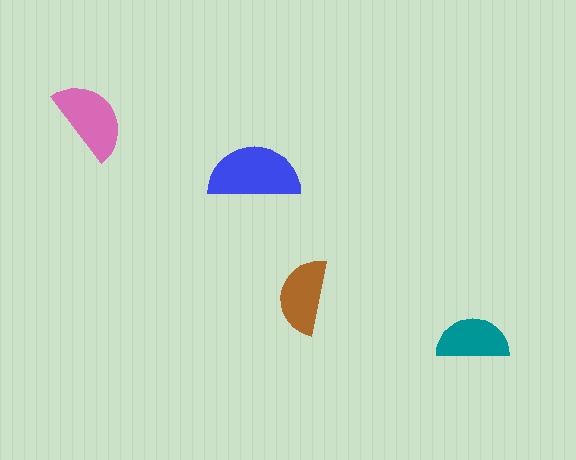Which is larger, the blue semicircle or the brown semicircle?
The blue one.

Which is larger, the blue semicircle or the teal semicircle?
The blue one.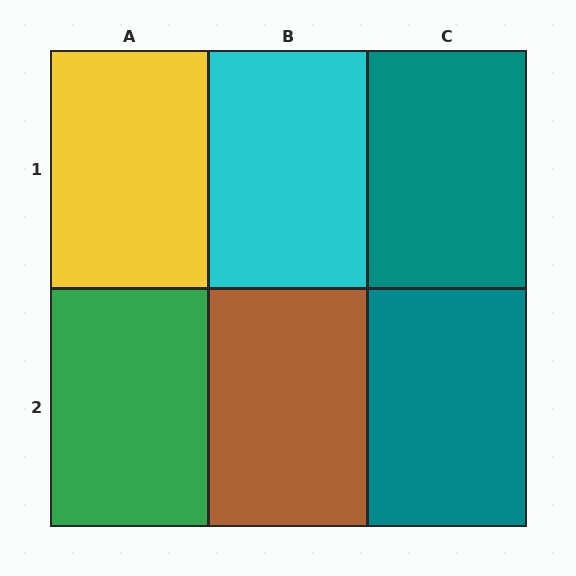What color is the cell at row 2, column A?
Green.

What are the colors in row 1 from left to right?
Yellow, cyan, teal.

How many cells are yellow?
1 cell is yellow.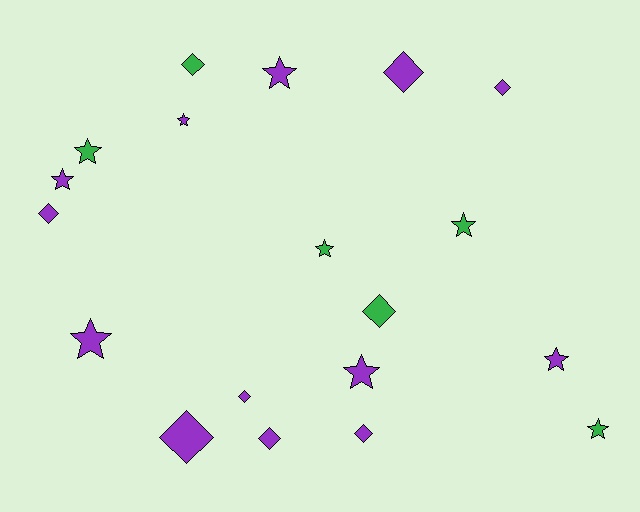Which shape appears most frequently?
Star, with 10 objects.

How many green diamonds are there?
There are 2 green diamonds.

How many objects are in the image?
There are 19 objects.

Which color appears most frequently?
Purple, with 13 objects.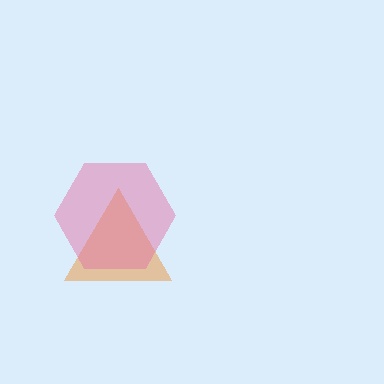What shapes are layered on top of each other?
The layered shapes are: an orange triangle, a pink hexagon.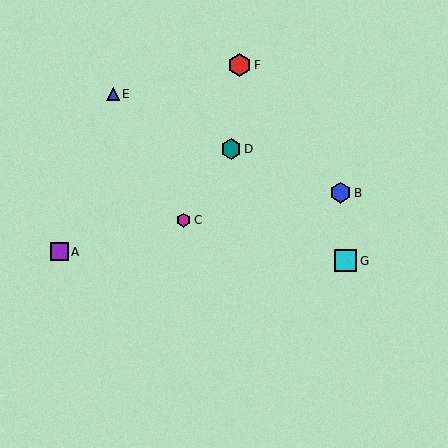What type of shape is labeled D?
Shape D is a teal hexagon.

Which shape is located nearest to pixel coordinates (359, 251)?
The cyan square (labeled G) at (346, 261) is nearest to that location.